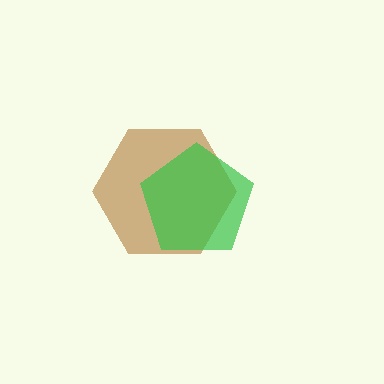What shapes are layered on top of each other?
The layered shapes are: a brown hexagon, a green pentagon.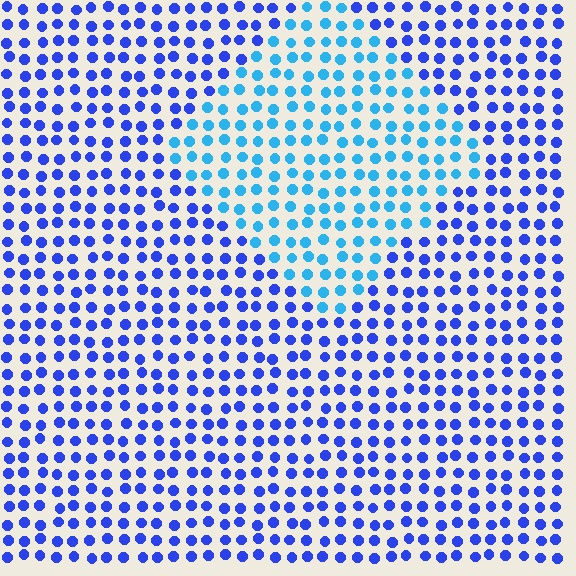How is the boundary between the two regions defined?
The boundary is defined purely by a slight shift in hue (about 35 degrees). Spacing, size, and orientation are identical on both sides.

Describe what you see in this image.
The image is filled with small blue elements in a uniform arrangement. A diamond-shaped region is visible where the elements are tinted to a slightly different hue, forming a subtle color boundary.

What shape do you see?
I see a diamond.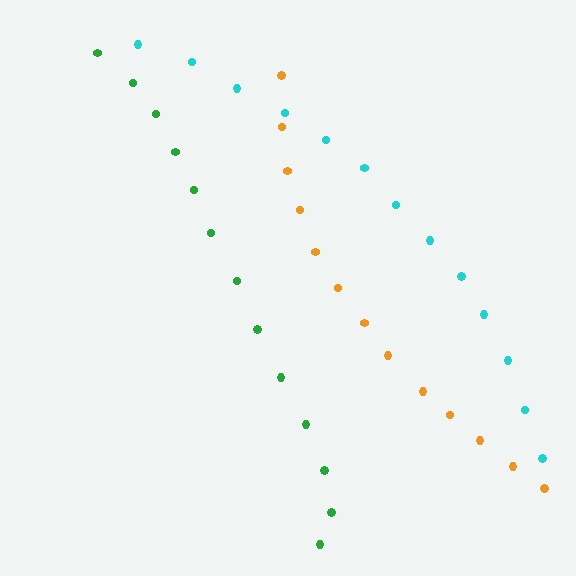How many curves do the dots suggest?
There are 3 distinct paths.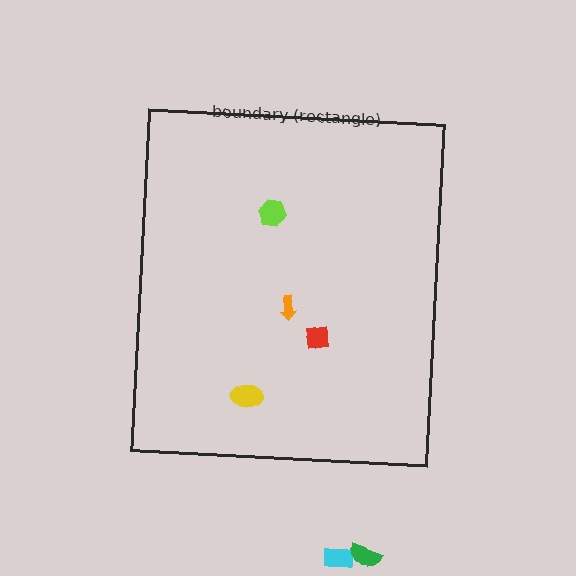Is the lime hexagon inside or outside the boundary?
Inside.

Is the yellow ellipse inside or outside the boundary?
Inside.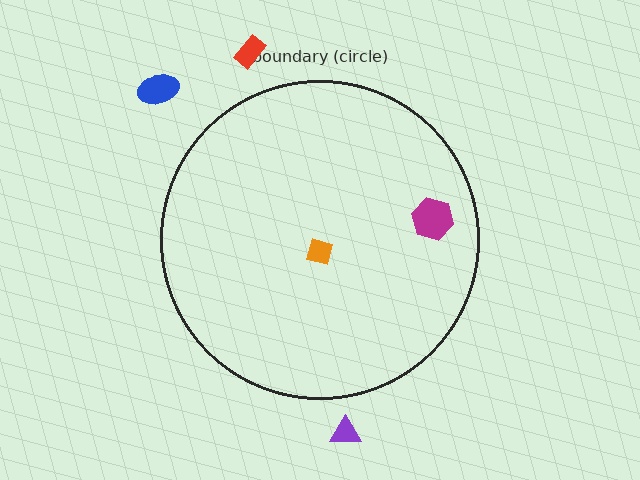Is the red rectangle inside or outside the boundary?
Outside.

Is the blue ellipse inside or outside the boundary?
Outside.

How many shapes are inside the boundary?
2 inside, 3 outside.